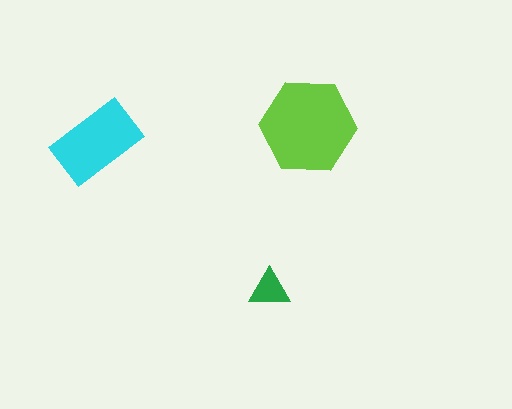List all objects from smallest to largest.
The green triangle, the cyan rectangle, the lime hexagon.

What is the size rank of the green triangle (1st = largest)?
3rd.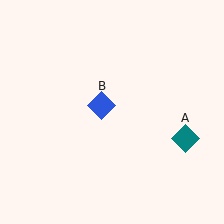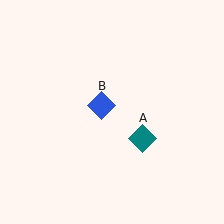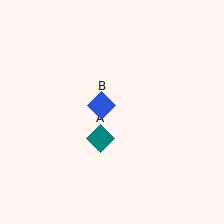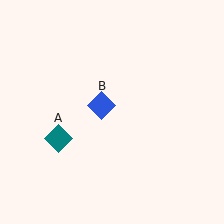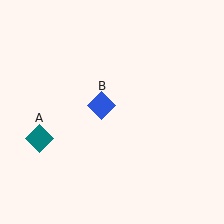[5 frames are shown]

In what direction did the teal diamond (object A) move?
The teal diamond (object A) moved left.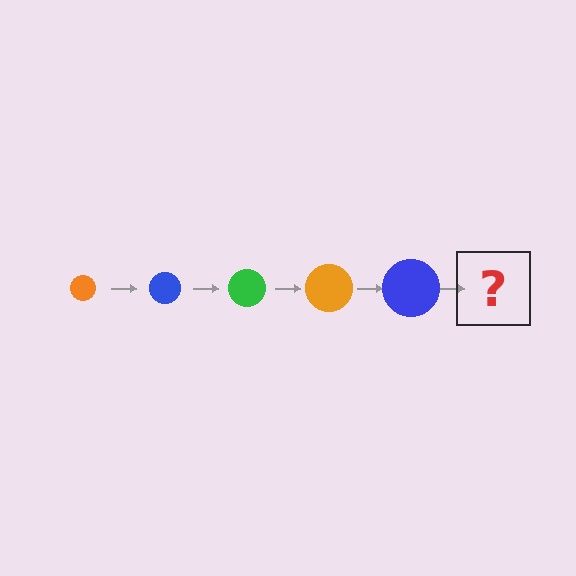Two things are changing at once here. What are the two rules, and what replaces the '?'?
The two rules are that the circle grows larger each step and the color cycles through orange, blue, and green. The '?' should be a green circle, larger than the previous one.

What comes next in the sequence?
The next element should be a green circle, larger than the previous one.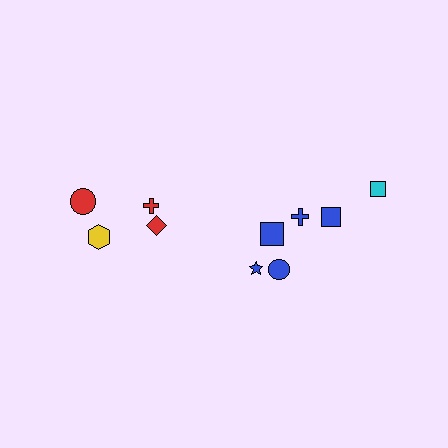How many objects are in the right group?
There are 6 objects.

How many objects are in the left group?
There are 4 objects.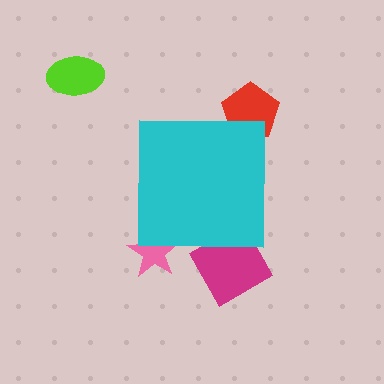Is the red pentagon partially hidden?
Yes, the red pentagon is partially hidden behind the cyan square.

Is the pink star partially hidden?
Yes, the pink star is partially hidden behind the cyan square.